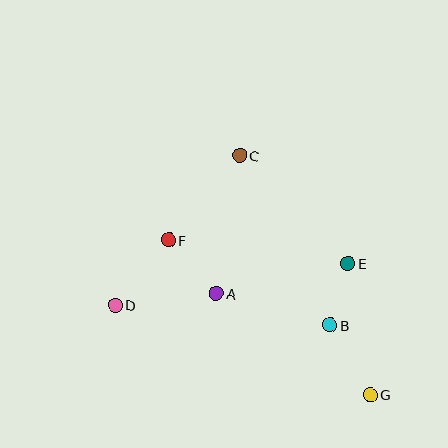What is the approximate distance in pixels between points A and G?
The distance between A and G is approximately 184 pixels.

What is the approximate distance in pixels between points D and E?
The distance between D and E is approximately 237 pixels.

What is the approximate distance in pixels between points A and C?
The distance between A and C is approximately 140 pixels.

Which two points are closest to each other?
Points B and E are closest to each other.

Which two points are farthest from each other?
Points C and G are farthest from each other.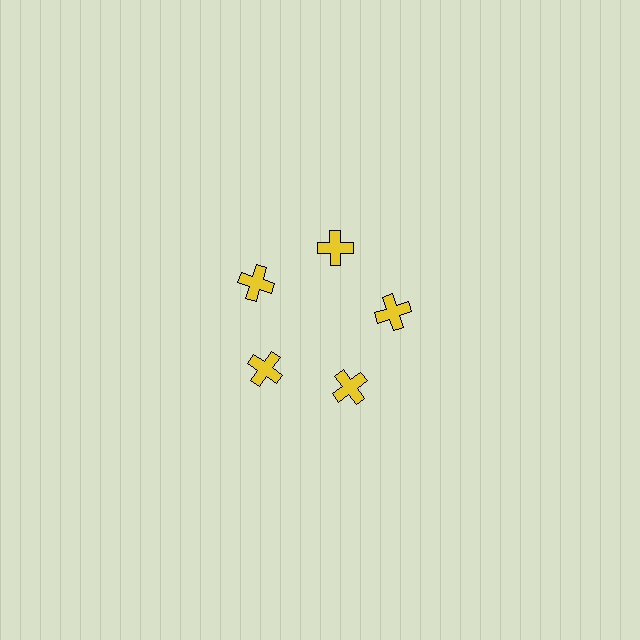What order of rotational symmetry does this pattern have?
This pattern has 5-fold rotational symmetry.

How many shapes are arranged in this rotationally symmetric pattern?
There are 5 shapes, arranged in 5 groups of 1.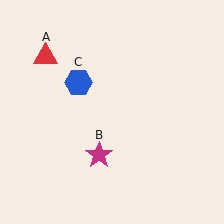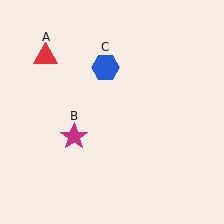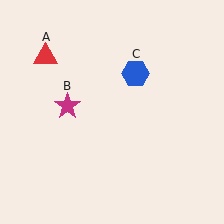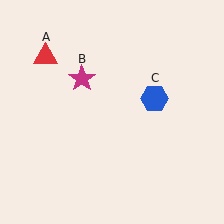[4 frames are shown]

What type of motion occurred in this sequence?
The magenta star (object B), blue hexagon (object C) rotated clockwise around the center of the scene.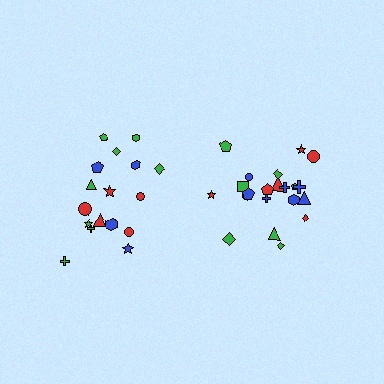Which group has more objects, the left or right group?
The right group.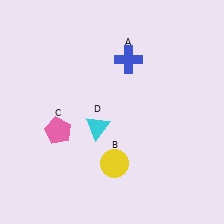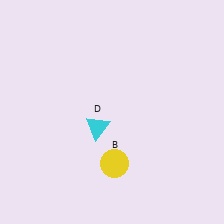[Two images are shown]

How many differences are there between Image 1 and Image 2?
There are 2 differences between the two images.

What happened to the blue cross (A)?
The blue cross (A) was removed in Image 2. It was in the top-right area of Image 1.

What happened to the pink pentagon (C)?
The pink pentagon (C) was removed in Image 2. It was in the bottom-left area of Image 1.